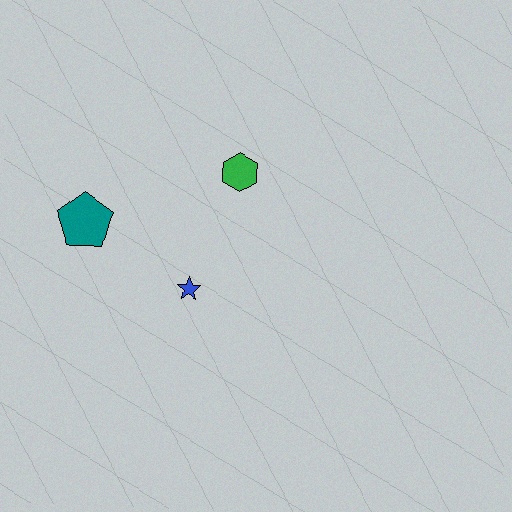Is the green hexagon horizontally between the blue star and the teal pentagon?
No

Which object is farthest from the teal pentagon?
The green hexagon is farthest from the teal pentagon.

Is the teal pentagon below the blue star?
No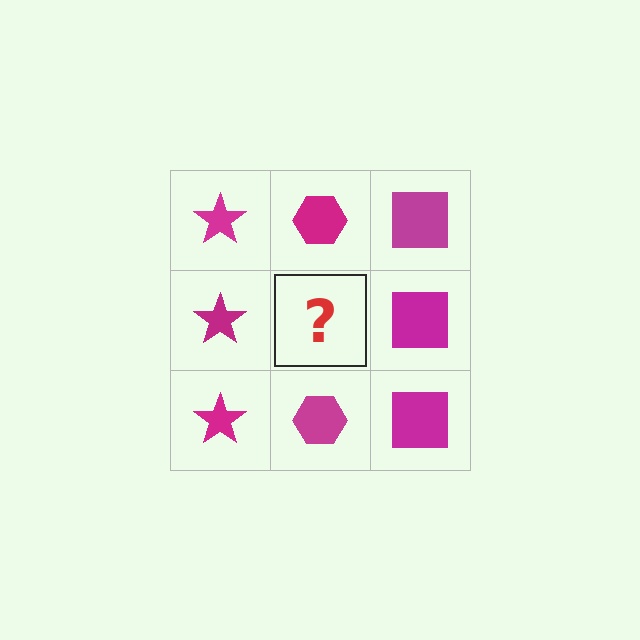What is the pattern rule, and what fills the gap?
The rule is that each column has a consistent shape. The gap should be filled with a magenta hexagon.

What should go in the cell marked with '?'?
The missing cell should contain a magenta hexagon.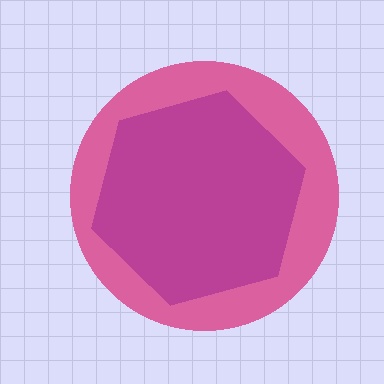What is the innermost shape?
The magenta hexagon.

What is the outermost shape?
The pink circle.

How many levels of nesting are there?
2.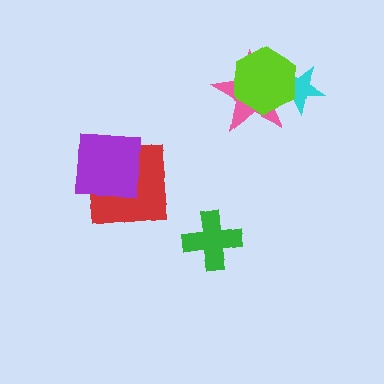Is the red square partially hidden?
Yes, it is partially covered by another shape.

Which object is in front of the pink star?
The lime hexagon is in front of the pink star.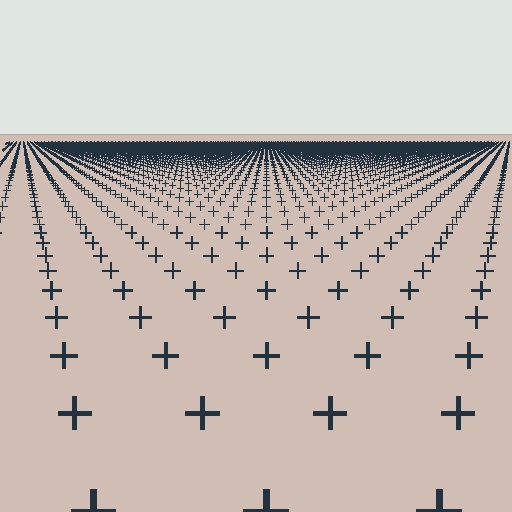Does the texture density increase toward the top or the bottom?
Density increases toward the top.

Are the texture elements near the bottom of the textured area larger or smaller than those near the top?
Larger. Near the bottom, elements are closer to the viewer and appear at a bigger on-screen size.